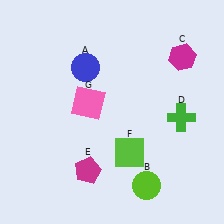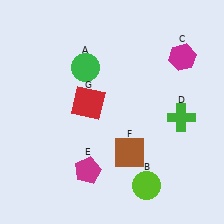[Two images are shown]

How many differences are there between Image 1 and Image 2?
There are 3 differences between the two images.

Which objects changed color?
A changed from blue to green. F changed from lime to brown. G changed from pink to red.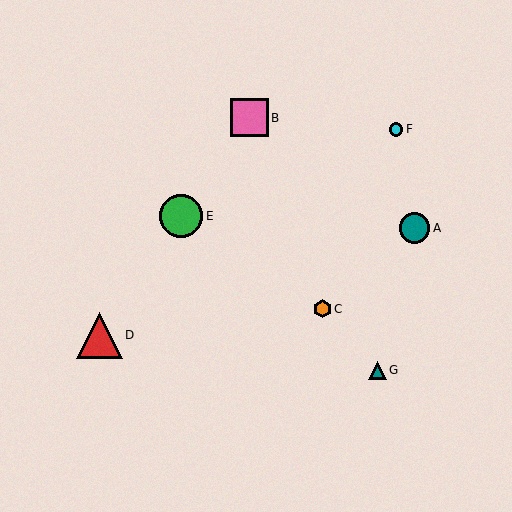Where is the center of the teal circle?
The center of the teal circle is at (414, 228).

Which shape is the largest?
The red triangle (labeled D) is the largest.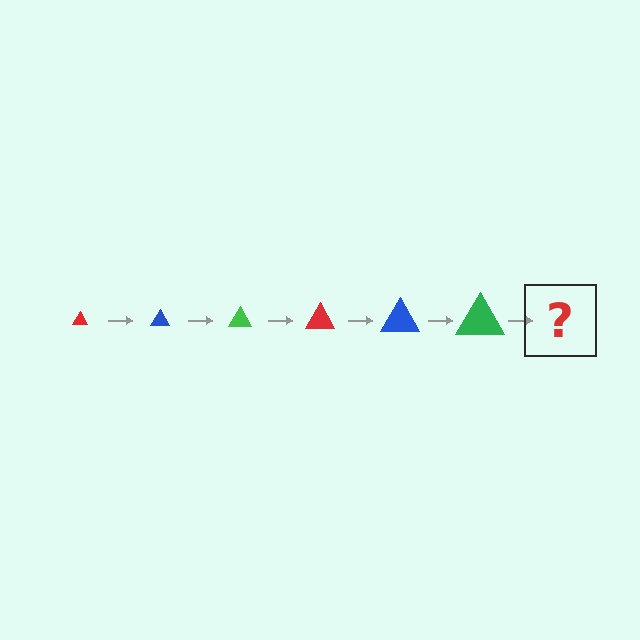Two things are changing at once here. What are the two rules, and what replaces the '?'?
The two rules are that the triangle grows larger each step and the color cycles through red, blue, and green. The '?' should be a red triangle, larger than the previous one.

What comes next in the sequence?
The next element should be a red triangle, larger than the previous one.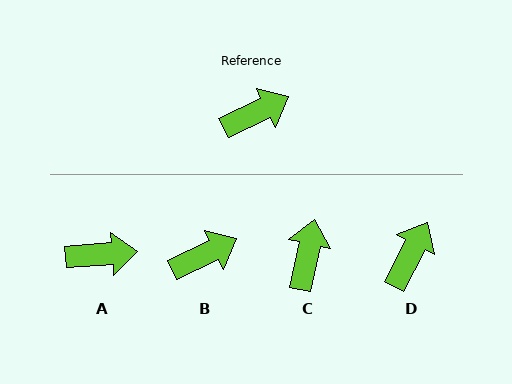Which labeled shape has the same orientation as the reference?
B.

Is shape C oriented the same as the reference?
No, it is off by about 52 degrees.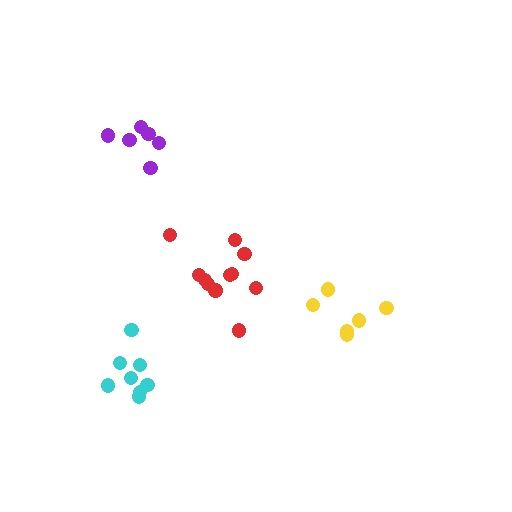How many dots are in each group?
Group 1: 6 dots, Group 2: 11 dots, Group 3: 8 dots, Group 4: 6 dots (31 total).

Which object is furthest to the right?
The yellow cluster is rightmost.